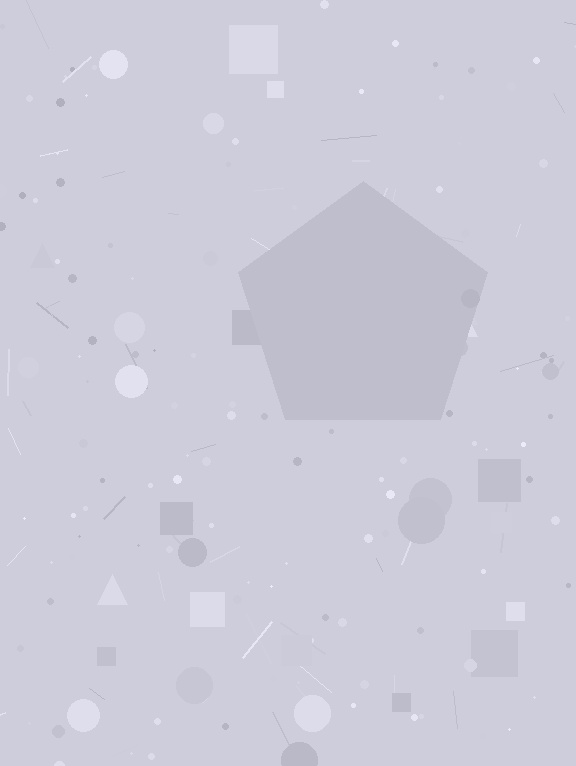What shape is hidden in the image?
A pentagon is hidden in the image.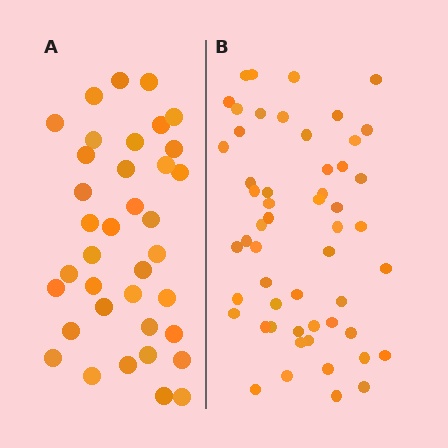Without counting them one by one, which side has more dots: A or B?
Region B (the right region) has more dots.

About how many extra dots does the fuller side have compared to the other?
Region B has approximately 15 more dots than region A.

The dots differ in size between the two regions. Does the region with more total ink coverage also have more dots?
No. Region A has more total ink coverage because its dots are larger, but region B actually contains more individual dots. Total area can be misleading — the number of items is what matters here.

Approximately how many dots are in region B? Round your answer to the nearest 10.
About 50 dots. (The exact count is 54, which rounds to 50.)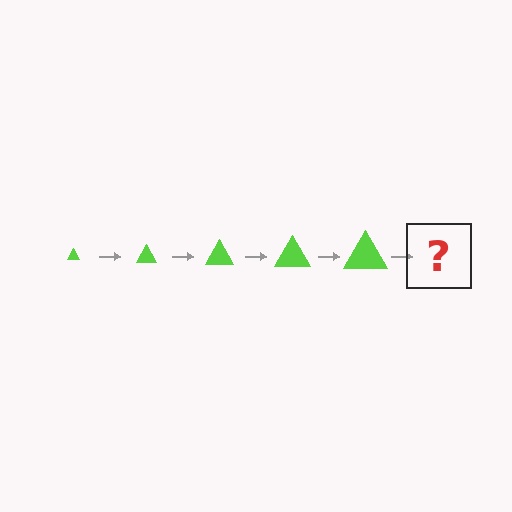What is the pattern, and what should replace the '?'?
The pattern is that the triangle gets progressively larger each step. The '?' should be a lime triangle, larger than the previous one.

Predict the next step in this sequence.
The next step is a lime triangle, larger than the previous one.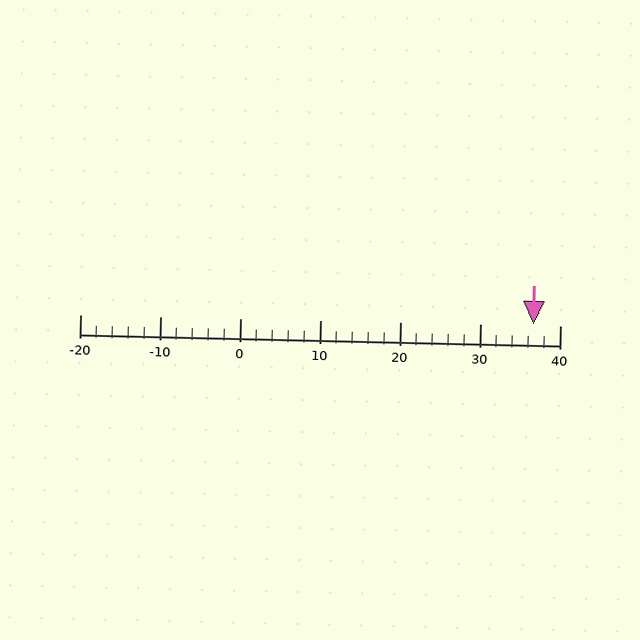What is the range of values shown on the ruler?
The ruler shows values from -20 to 40.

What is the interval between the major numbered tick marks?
The major tick marks are spaced 10 units apart.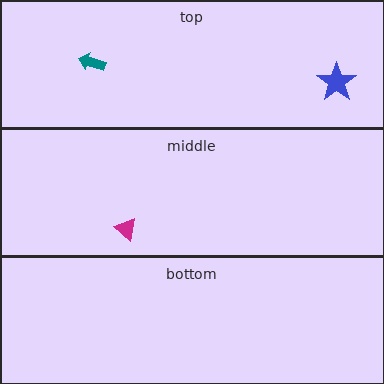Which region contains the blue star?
The top region.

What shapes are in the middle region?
The magenta triangle.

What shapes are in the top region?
The blue star, the teal arrow.